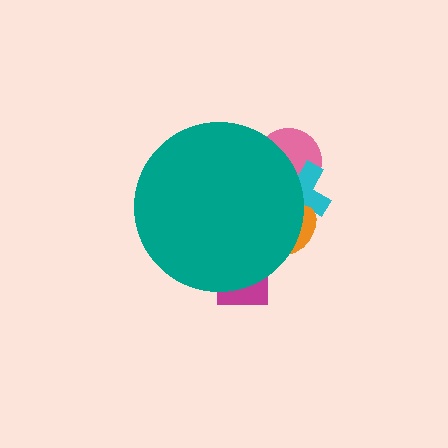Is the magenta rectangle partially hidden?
Yes, the magenta rectangle is partially hidden behind the teal circle.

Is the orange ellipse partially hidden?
Yes, the orange ellipse is partially hidden behind the teal circle.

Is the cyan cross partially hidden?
Yes, the cyan cross is partially hidden behind the teal circle.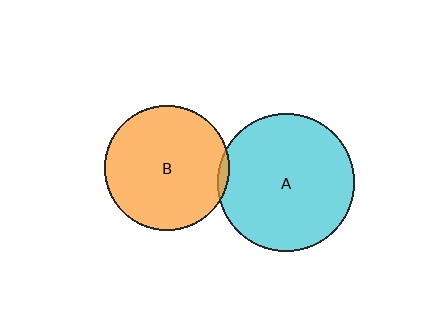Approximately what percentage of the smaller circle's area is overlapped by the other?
Approximately 5%.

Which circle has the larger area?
Circle A (cyan).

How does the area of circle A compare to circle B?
Approximately 1.2 times.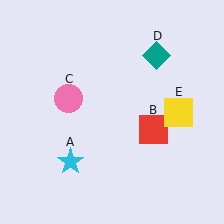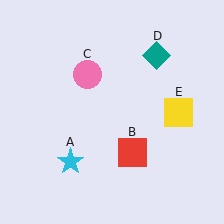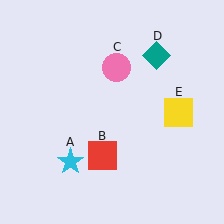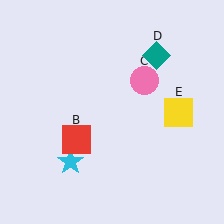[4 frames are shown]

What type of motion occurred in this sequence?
The red square (object B), pink circle (object C) rotated clockwise around the center of the scene.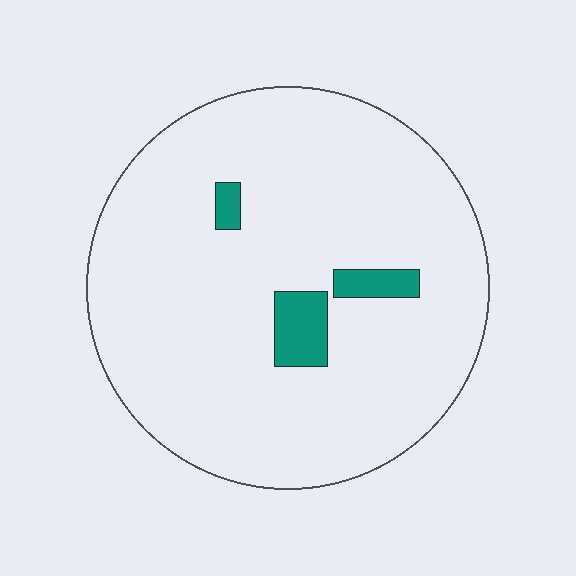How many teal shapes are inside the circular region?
3.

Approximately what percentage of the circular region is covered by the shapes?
Approximately 5%.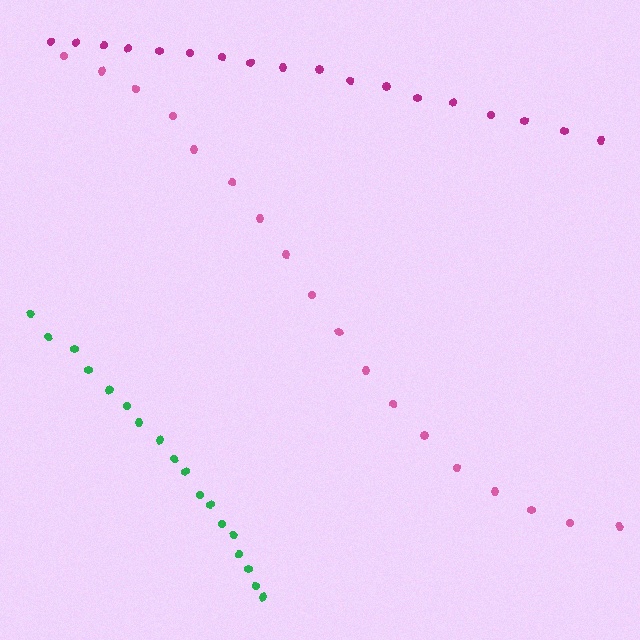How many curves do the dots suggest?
There are 3 distinct paths.